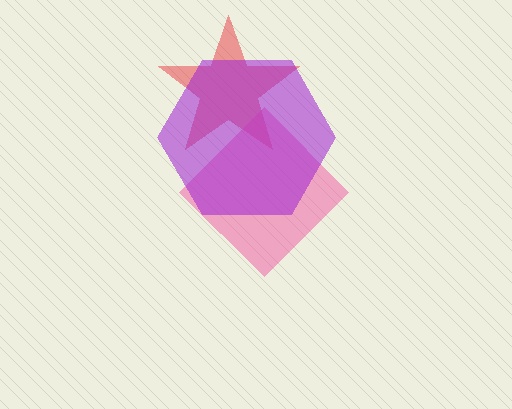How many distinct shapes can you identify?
There are 3 distinct shapes: a red star, a pink diamond, a purple hexagon.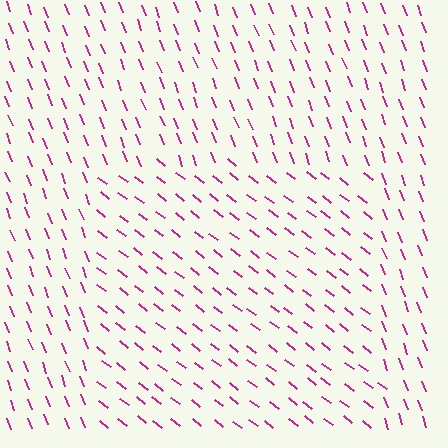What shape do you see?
I see a rectangle.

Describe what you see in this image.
The image is filled with small magenta line segments. A rectangle region in the image has lines oriented differently from the surrounding lines, creating a visible texture boundary.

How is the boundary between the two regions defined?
The boundary is defined purely by a change in line orientation (approximately 32 degrees difference). All lines are the same color and thickness.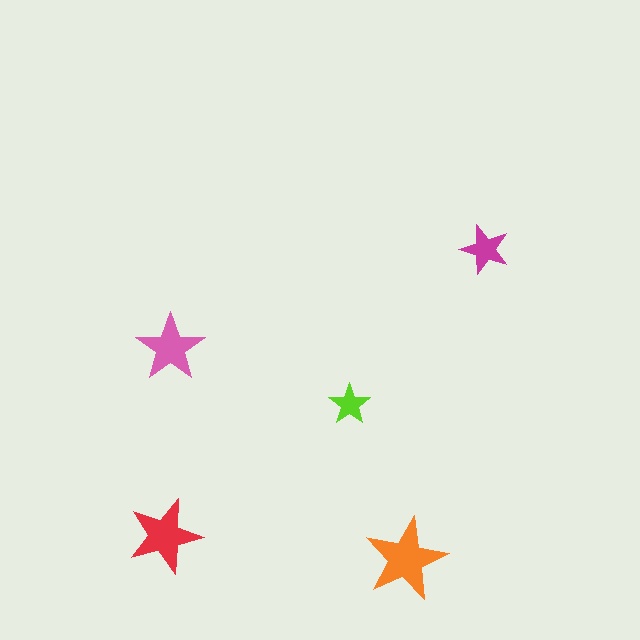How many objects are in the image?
There are 5 objects in the image.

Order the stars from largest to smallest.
the orange one, the red one, the pink one, the magenta one, the lime one.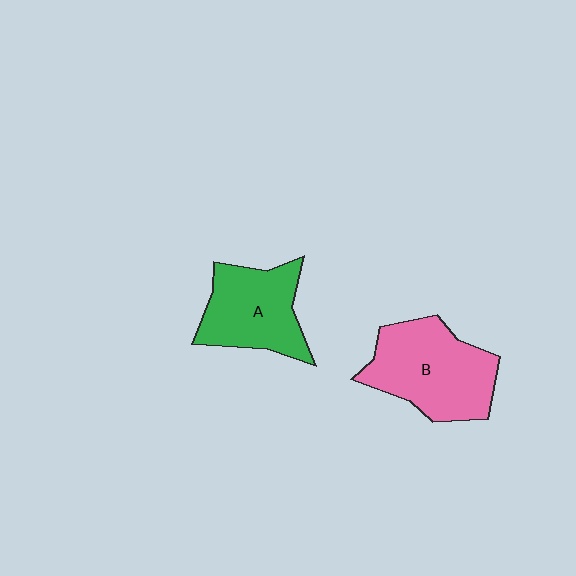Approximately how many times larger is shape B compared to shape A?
Approximately 1.2 times.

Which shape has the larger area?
Shape B (pink).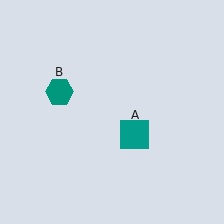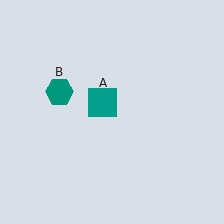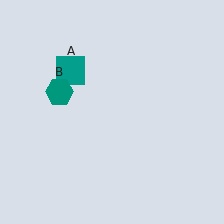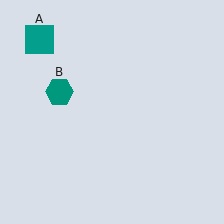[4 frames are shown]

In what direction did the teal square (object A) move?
The teal square (object A) moved up and to the left.